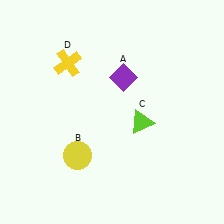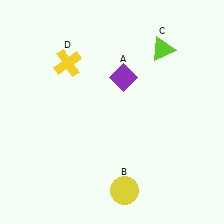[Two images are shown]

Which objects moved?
The objects that moved are: the yellow circle (B), the lime triangle (C).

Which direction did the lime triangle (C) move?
The lime triangle (C) moved up.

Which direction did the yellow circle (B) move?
The yellow circle (B) moved right.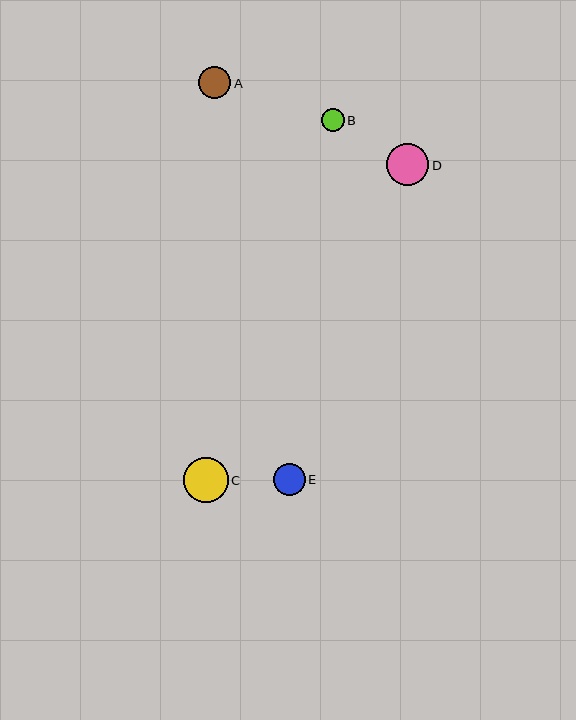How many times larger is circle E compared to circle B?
Circle E is approximately 1.4 times the size of circle B.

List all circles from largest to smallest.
From largest to smallest: C, D, A, E, B.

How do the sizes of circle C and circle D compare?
Circle C and circle D are approximately the same size.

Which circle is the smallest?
Circle B is the smallest with a size of approximately 23 pixels.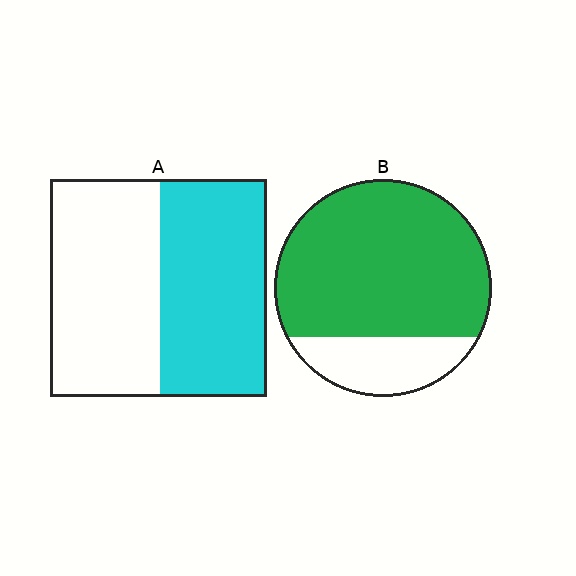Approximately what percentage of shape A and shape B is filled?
A is approximately 50% and B is approximately 80%.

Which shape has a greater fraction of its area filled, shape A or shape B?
Shape B.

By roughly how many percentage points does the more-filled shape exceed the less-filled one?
By roughly 30 percentage points (B over A).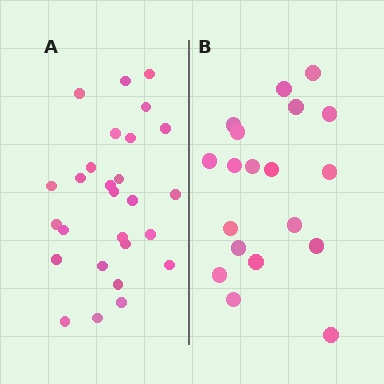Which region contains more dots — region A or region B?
Region A (the left region) has more dots.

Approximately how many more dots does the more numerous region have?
Region A has roughly 8 or so more dots than region B.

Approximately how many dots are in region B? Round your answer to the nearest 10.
About 20 dots. (The exact count is 19, which rounds to 20.)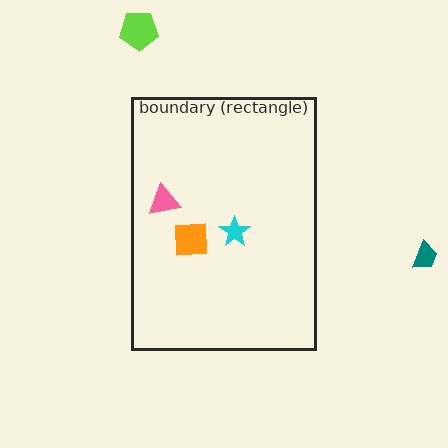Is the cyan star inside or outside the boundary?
Inside.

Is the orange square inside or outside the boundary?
Inside.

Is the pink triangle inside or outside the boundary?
Inside.